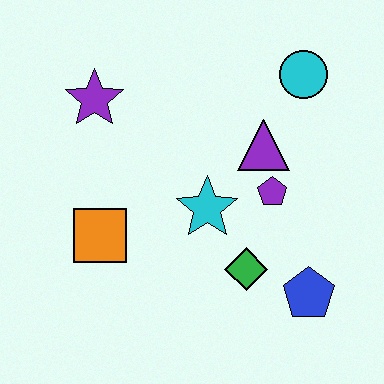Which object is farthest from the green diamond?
The purple star is farthest from the green diamond.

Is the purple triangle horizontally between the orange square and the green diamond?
No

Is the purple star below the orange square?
No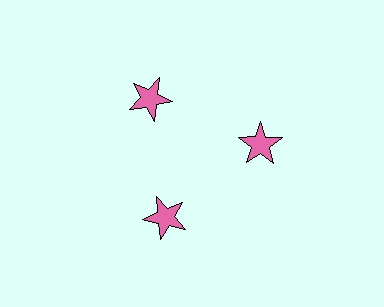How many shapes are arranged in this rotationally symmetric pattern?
There are 3 shapes, arranged in 3 groups of 1.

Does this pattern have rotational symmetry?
Yes, this pattern has 3-fold rotational symmetry. It looks the same after rotating 120 degrees around the center.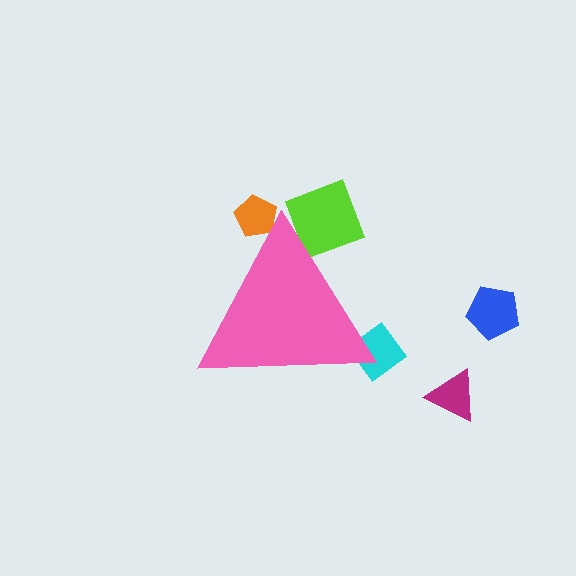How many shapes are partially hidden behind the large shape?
3 shapes are partially hidden.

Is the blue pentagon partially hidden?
No, the blue pentagon is fully visible.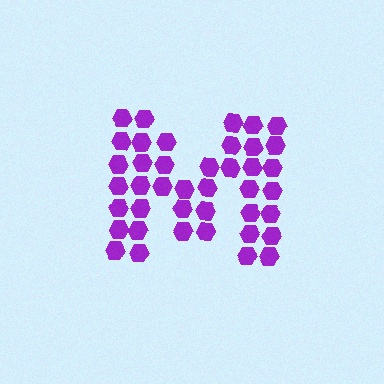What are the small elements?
The small elements are hexagons.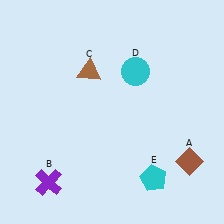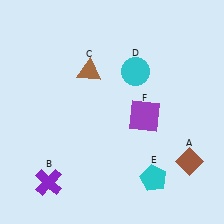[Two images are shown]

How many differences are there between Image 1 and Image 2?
There is 1 difference between the two images.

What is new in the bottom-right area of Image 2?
A purple square (F) was added in the bottom-right area of Image 2.